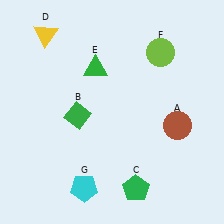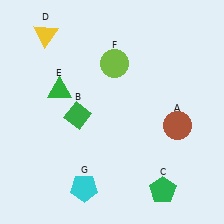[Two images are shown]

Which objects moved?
The objects that moved are: the green pentagon (C), the green triangle (E), the lime circle (F).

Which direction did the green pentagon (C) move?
The green pentagon (C) moved right.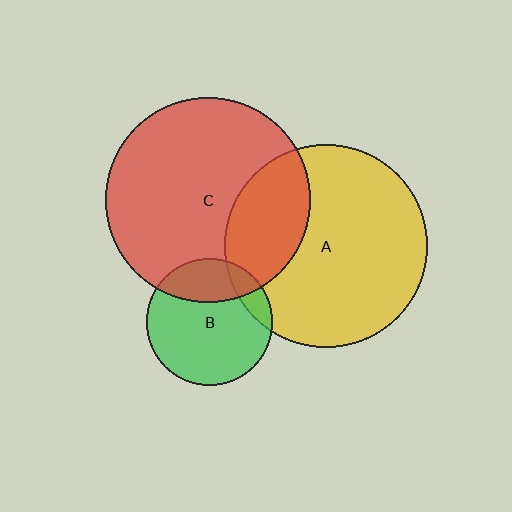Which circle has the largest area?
Circle C (red).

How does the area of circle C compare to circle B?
Approximately 2.6 times.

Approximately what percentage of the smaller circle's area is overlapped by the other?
Approximately 25%.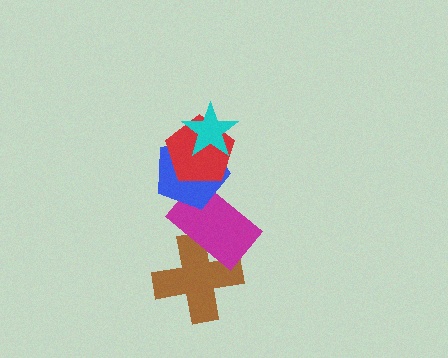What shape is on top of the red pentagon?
The cyan star is on top of the red pentagon.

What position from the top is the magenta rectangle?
The magenta rectangle is 4th from the top.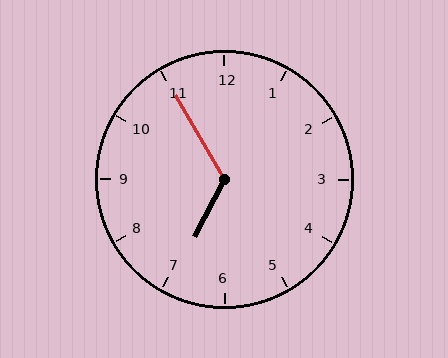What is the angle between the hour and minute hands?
Approximately 122 degrees.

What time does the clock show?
6:55.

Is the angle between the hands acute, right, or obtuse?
It is obtuse.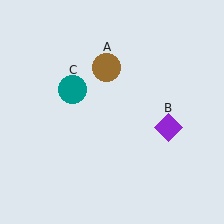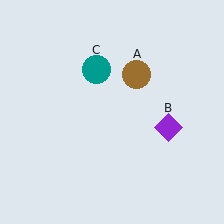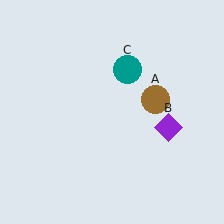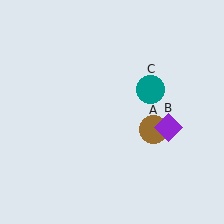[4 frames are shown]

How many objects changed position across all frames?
2 objects changed position: brown circle (object A), teal circle (object C).